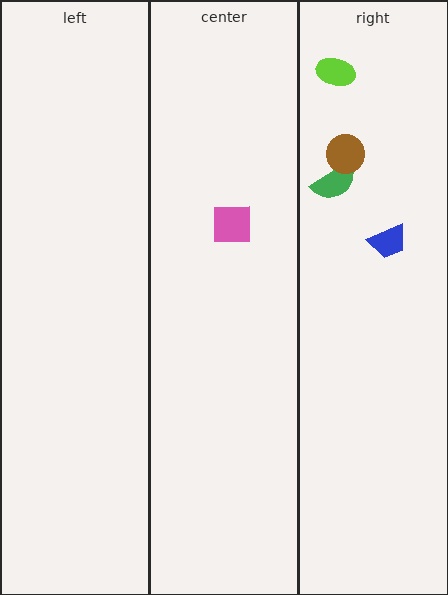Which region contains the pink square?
The center region.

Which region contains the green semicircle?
The right region.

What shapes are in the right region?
The blue trapezoid, the green semicircle, the lime ellipse, the brown circle.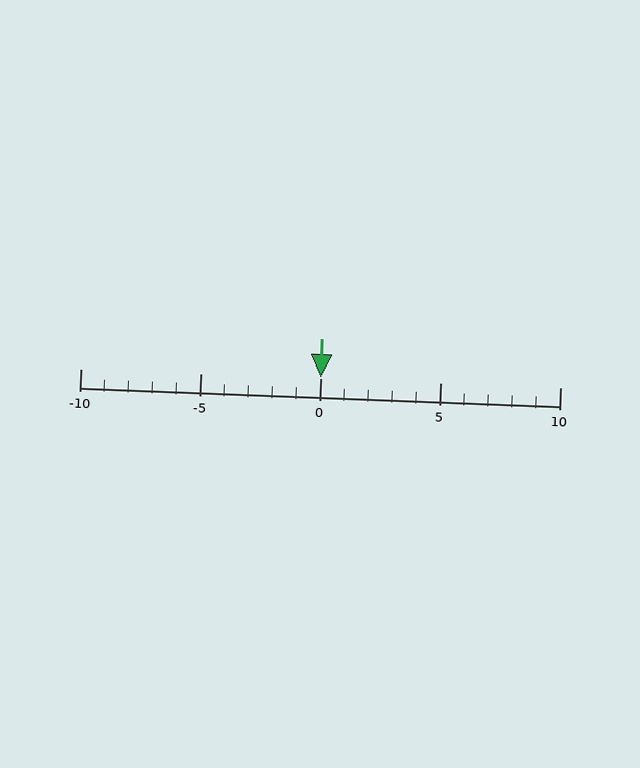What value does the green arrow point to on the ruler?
The green arrow points to approximately 0.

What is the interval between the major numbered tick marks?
The major tick marks are spaced 5 units apart.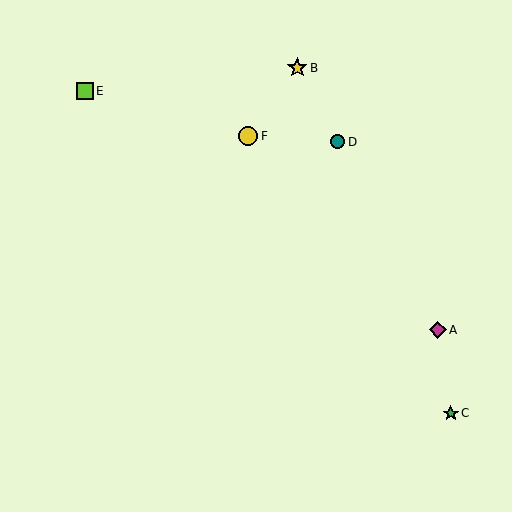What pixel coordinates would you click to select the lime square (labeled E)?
Click at (85, 91) to select the lime square E.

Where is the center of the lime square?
The center of the lime square is at (85, 91).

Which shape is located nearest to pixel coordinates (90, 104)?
The lime square (labeled E) at (85, 91) is nearest to that location.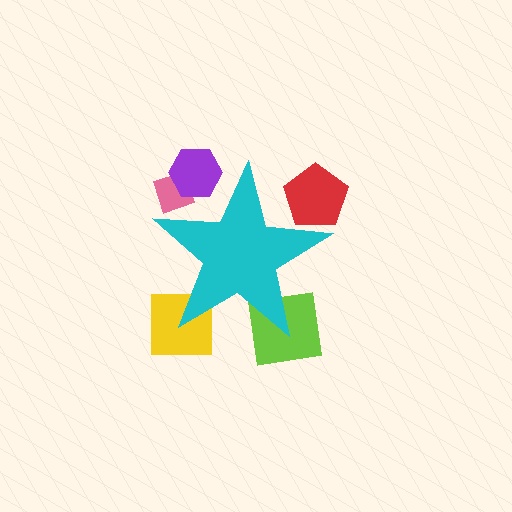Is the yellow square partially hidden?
Yes, the yellow square is partially hidden behind the cyan star.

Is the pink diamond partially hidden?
Yes, the pink diamond is partially hidden behind the cyan star.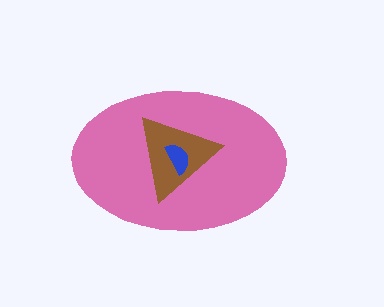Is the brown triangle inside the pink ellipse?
Yes.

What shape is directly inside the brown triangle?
The blue semicircle.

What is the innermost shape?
The blue semicircle.